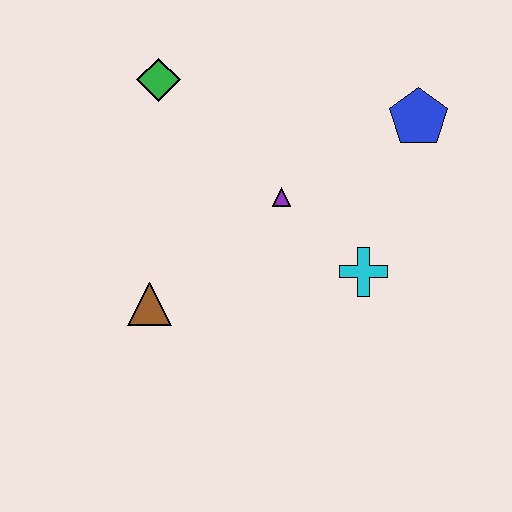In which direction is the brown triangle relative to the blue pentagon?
The brown triangle is to the left of the blue pentagon.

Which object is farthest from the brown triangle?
The blue pentagon is farthest from the brown triangle.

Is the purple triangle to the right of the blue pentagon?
No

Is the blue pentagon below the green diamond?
Yes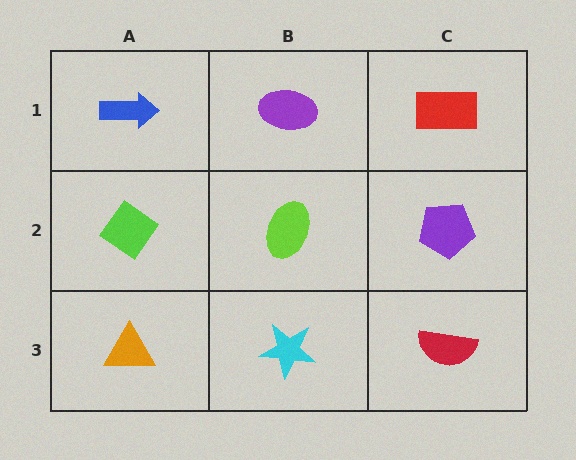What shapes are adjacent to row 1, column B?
A lime ellipse (row 2, column B), a blue arrow (row 1, column A), a red rectangle (row 1, column C).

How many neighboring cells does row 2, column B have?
4.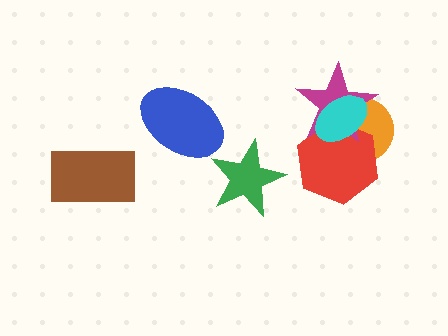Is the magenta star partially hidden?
Yes, it is partially covered by another shape.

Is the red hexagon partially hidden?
Yes, it is partially covered by another shape.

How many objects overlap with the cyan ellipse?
3 objects overlap with the cyan ellipse.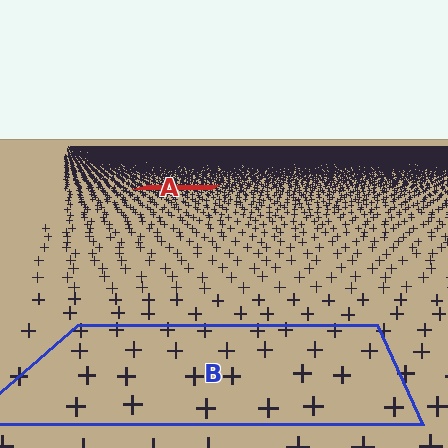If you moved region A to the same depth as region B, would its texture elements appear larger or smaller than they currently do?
They would appear larger. At a closer depth, the same texture elements are projected at a bigger on-screen size.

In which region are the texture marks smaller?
The texture marks are smaller in region A, because it is farther away.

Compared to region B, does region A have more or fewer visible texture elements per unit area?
Region A has more texture elements per unit area — they are packed more densely because it is farther away.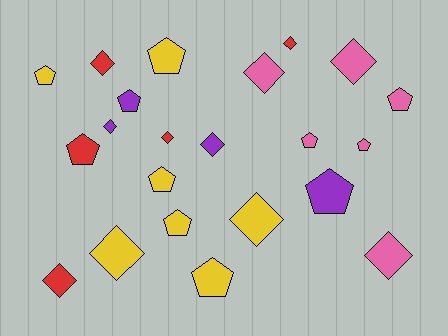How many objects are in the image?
There are 22 objects.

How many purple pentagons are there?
There are 2 purple pentagons.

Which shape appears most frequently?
Pentagon, with 11 objects.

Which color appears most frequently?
Yellow, with 7 objects.